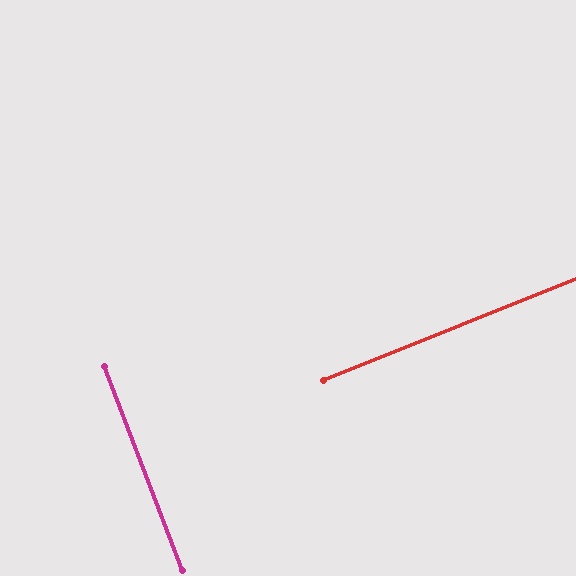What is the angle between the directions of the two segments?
Approximately 89 degrees.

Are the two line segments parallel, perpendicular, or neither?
Perpendicular — they meet at approximately 89°.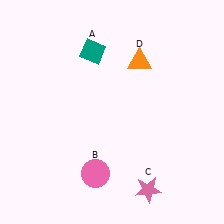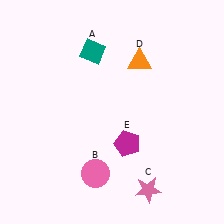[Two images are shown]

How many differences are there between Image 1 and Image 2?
There is 1 difference between the two images.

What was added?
A magenta pentagon (E) was added in Image 2.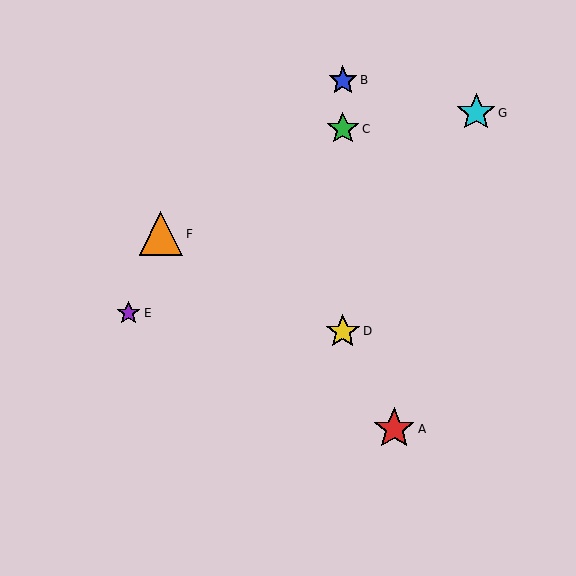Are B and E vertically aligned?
No, B is at x≈343 and E is at x≈129.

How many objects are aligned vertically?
3 objects (B, C, D) are aligned vertically.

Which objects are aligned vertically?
Objects B, C, D are aligned vertically.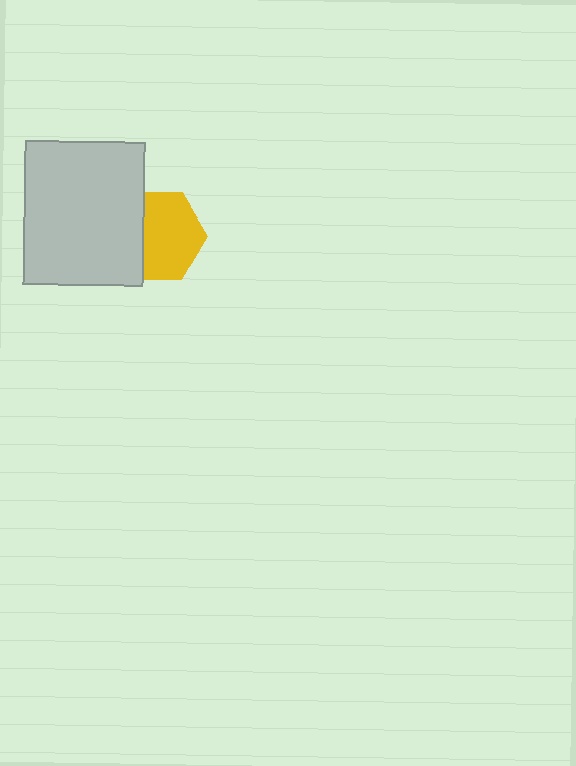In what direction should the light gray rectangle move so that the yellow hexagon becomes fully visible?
The light gray rectangle should move left. That is the shortest direction to clear the overlap and leave the yellow hexagon fully visible.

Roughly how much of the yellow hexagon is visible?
Most of it is visible (roughly 67%).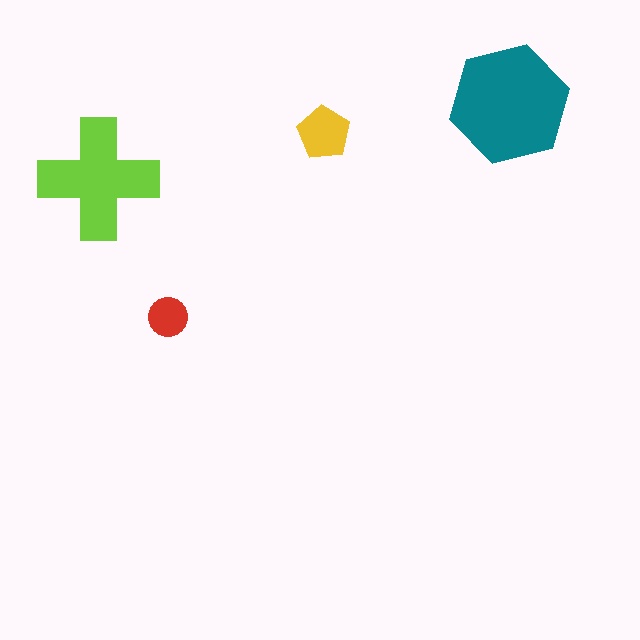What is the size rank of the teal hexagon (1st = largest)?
1st.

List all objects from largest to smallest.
The teal hexagon, the lime cross, the yellow pentagon, the red circle.